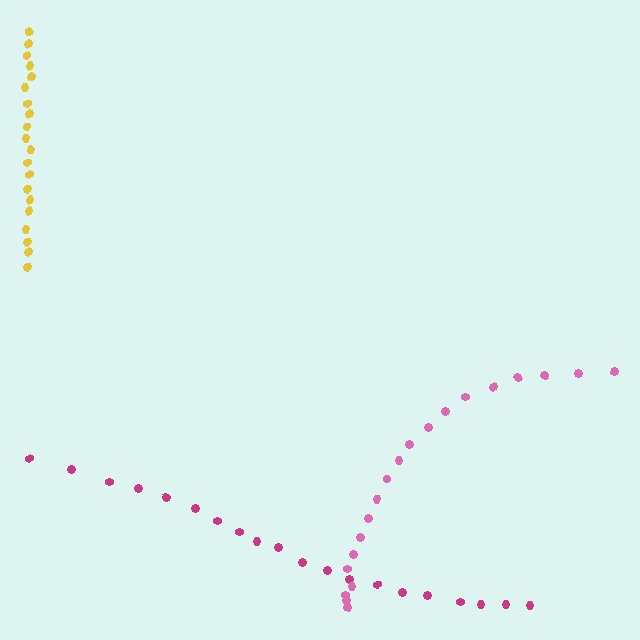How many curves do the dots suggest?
There are 3 distinct paths.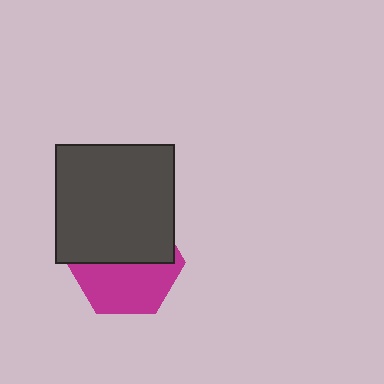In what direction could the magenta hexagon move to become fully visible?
The magenta hexagon could move down. That would shift it out from behind the dark gray square entirely.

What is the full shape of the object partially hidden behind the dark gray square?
The partially hidden object is a magenta hexagon.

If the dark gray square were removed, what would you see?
You would see the complete magenta hexagon.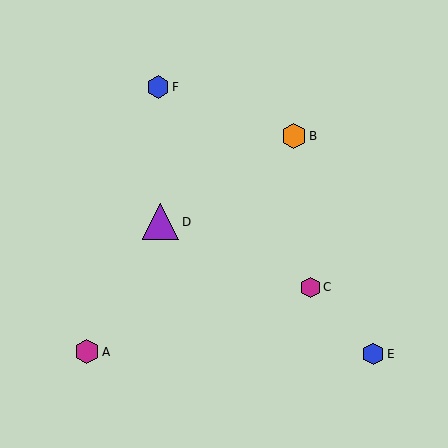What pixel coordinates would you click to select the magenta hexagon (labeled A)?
Click at (87, 352) to select the magenta hexagon A.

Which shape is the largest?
The purple triangle (labeled D) is the largest.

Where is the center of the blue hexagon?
The center of the blue hexagon is at (158, 87).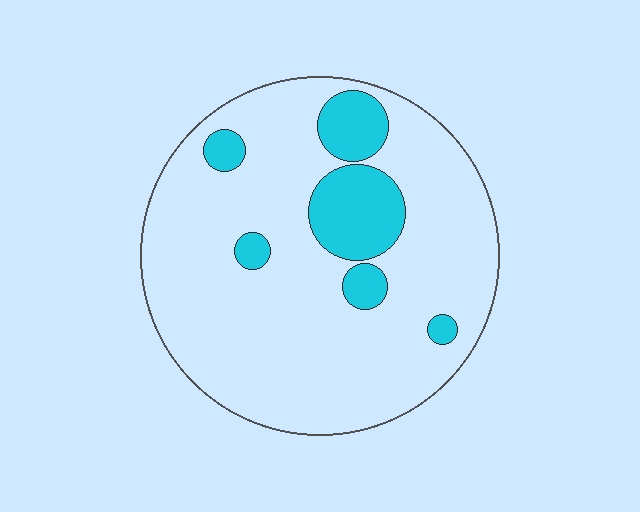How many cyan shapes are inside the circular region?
6.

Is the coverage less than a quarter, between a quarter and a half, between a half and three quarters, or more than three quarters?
Less than a quarter.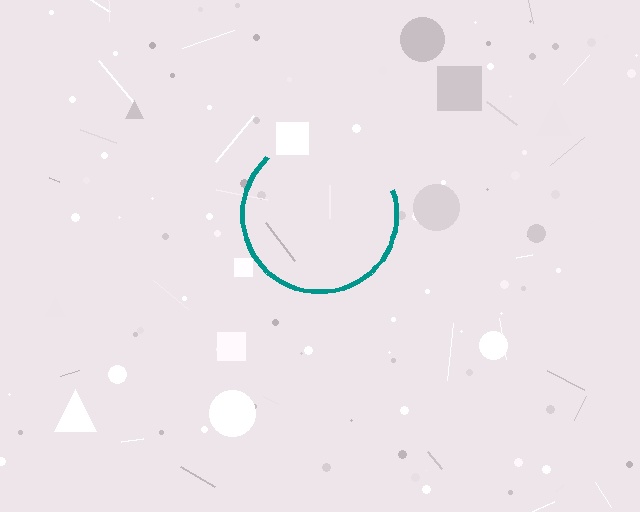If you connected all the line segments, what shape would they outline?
They would outline a circle.